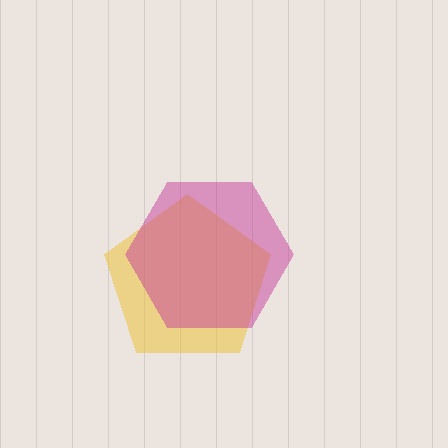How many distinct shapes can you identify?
There are 2 distinct shapes: a yellow pentagon, a magenta hexagon.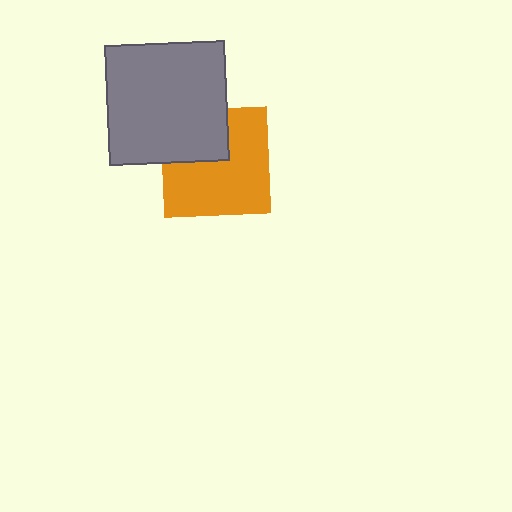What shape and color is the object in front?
The object in front is a gray square.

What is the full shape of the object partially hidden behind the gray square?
The partially hidden object is an orange square.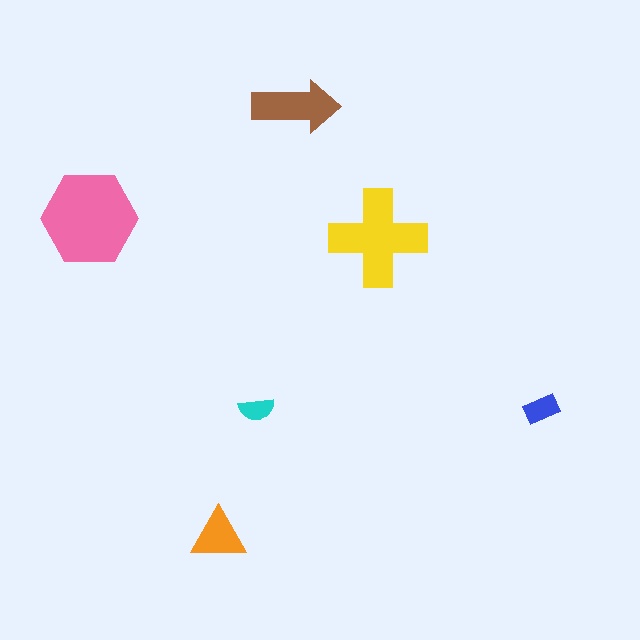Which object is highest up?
The brown arrow is topmost.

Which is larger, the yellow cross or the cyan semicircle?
The yellow cross.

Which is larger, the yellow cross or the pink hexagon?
The pink hexagon.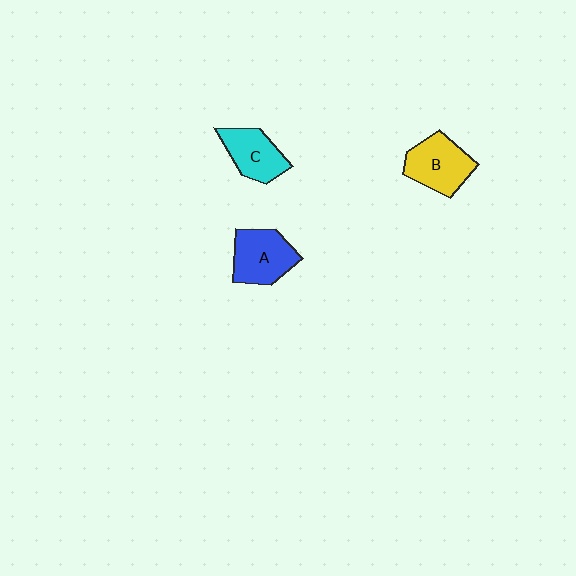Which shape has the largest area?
Shape A (blue).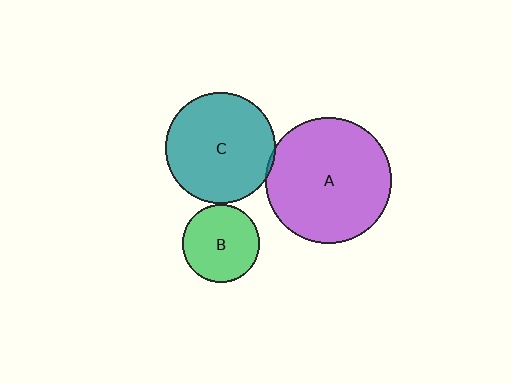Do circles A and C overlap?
Yes.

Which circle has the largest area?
Circle A (purple).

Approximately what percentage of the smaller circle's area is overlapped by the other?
Approximately 5%.